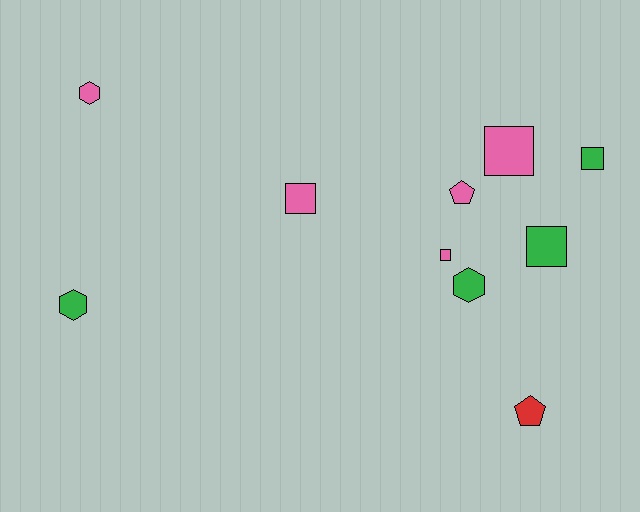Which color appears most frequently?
Pink, with 5 objects.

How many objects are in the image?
There are 10 objects.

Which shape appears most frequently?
Square, with 5 objects.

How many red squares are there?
There are no red squares.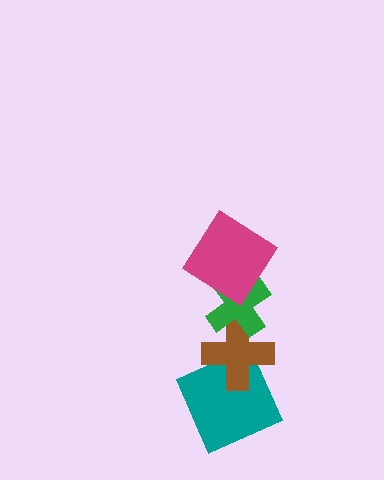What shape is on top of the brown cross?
The green cross is on top of the brown cross.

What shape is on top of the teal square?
The brown cross is on top of the teal square.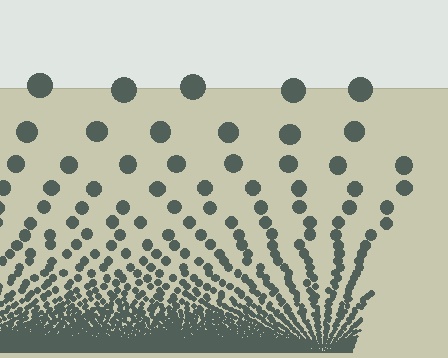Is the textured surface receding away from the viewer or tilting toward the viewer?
The surface appears to tilt toward the viewer. Texture elements get larger and sparser toward the top.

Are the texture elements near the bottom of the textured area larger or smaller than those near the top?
Smaller. The gradient is inverted — elements near the bottom are smaller and denser.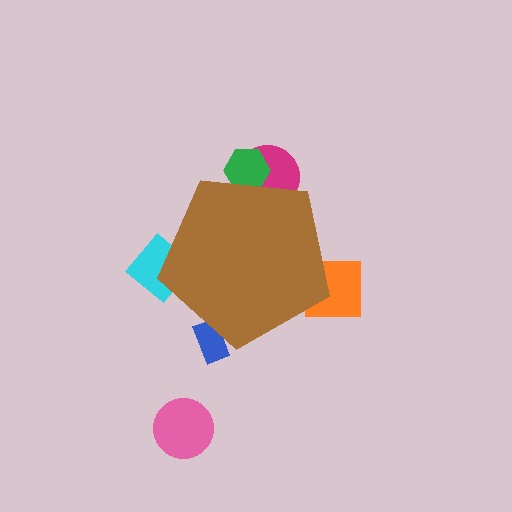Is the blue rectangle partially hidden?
Yes, the blue rectangle is partially hidden behind the brown pentagon.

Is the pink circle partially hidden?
No, the pink circle is fully visible.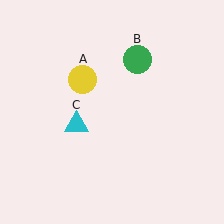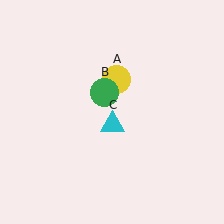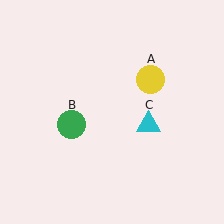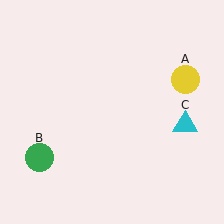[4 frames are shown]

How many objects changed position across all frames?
3 objects changed position: yellow circle (object A), green circle (object B), cyan triangle (object C).